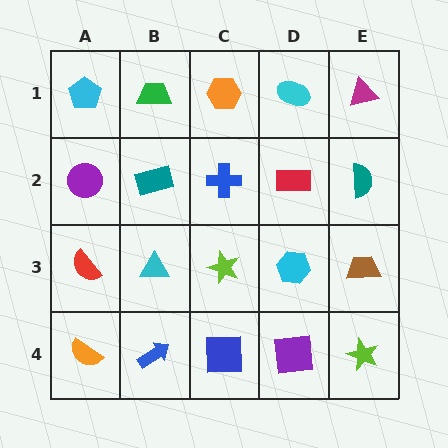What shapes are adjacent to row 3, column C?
A blue cross (row 2, column C), a blue square (row 4, column C), a cyan triangle (row 3, column B), a cyan hexagon (row 3, column D).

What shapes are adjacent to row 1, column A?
A purple circle (row 2, column A), a green trapezoid (row 1, column B).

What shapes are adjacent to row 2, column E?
A magenta triangle (row 1, column E), a brown trapezoid (row 3, column E), a red rectangle (row 2, column D).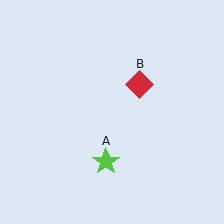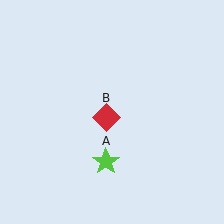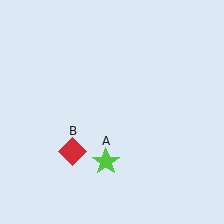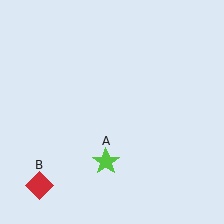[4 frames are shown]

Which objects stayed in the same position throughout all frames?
Lime star (object A) remained stationary.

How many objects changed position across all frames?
1 object changed position: red diamond (object B).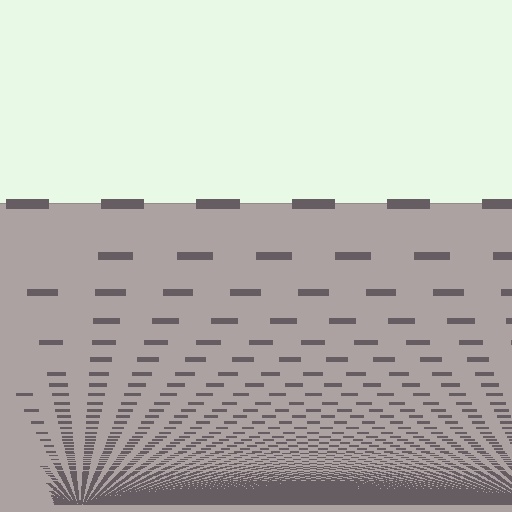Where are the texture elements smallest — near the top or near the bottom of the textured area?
Near the bottom.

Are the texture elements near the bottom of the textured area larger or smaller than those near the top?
Smaller. The gradient is inverted — elements near the bottom are smaller and denser.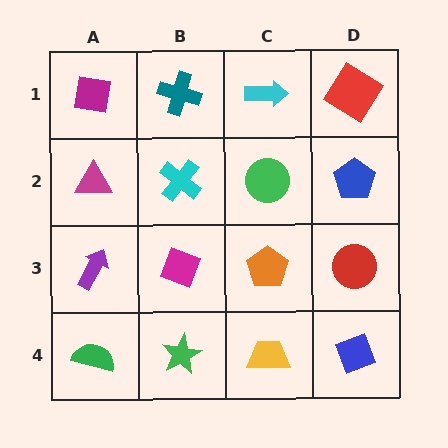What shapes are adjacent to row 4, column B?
A magenta diamond (row 3, column B), a green semicircle (row 4, column A), a yellow trapezoid (row 4, column C).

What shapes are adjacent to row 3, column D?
A blue pentagon (row 2, column D), a blue diamond (row 4, column D), an orange pentagon (row 3, column C).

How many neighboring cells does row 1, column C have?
3.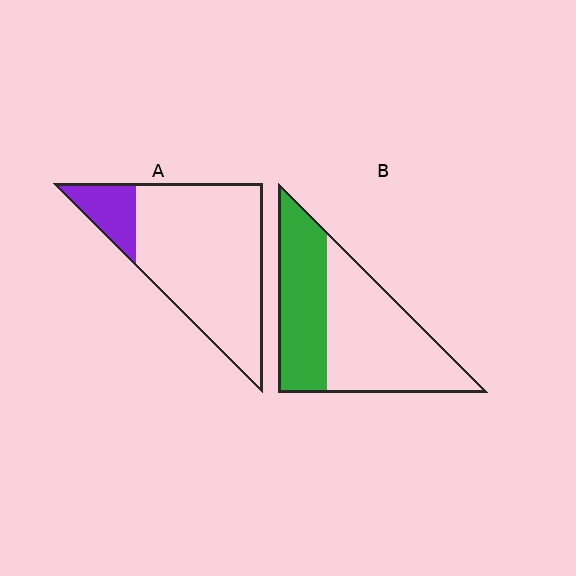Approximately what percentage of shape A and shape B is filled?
A is approximately 15% and B is approximately 40%.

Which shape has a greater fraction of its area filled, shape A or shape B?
Shape B.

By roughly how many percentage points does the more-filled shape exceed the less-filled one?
By roughly 25 percentage points (B over A).